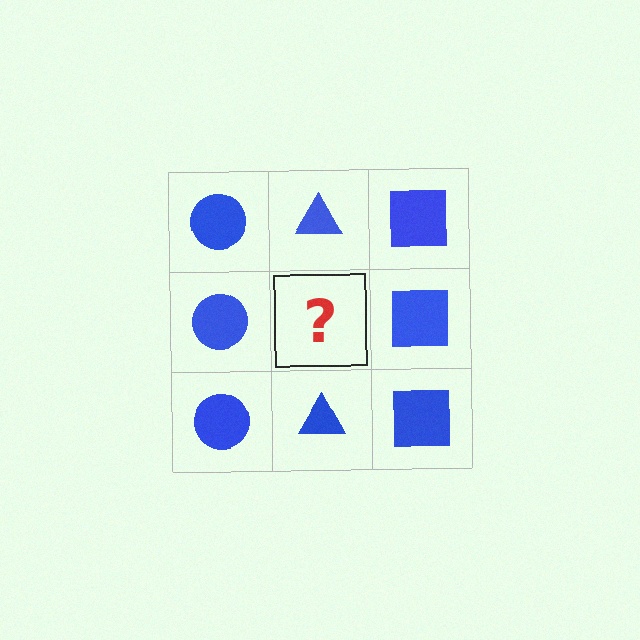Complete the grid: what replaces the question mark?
The question mark should be replaced with a blue triangle.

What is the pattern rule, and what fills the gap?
The rule is that each column has a consistent shape. The gap should be filled with a blue triangle.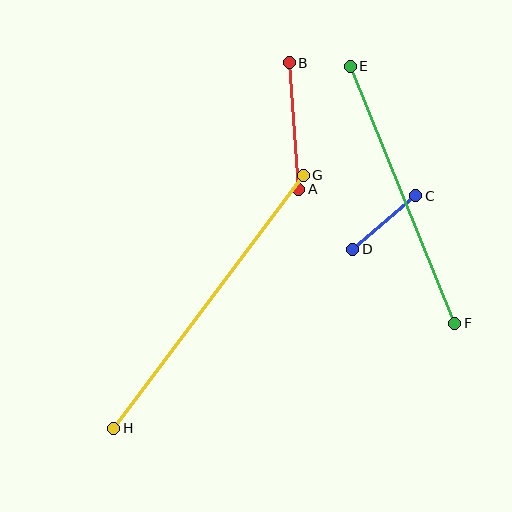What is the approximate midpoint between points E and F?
The midpoint is at approximately (403, 195) pixels.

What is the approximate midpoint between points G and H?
The midpoint is at approximately (208, 302) pixels.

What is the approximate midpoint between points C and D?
The midpoint is at approximately (384, 223) pixels.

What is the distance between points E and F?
The distance is approximately 277 pixels.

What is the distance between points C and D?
The distance is approximately 83 pixels.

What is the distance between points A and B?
The distance is approximately 127 pixels.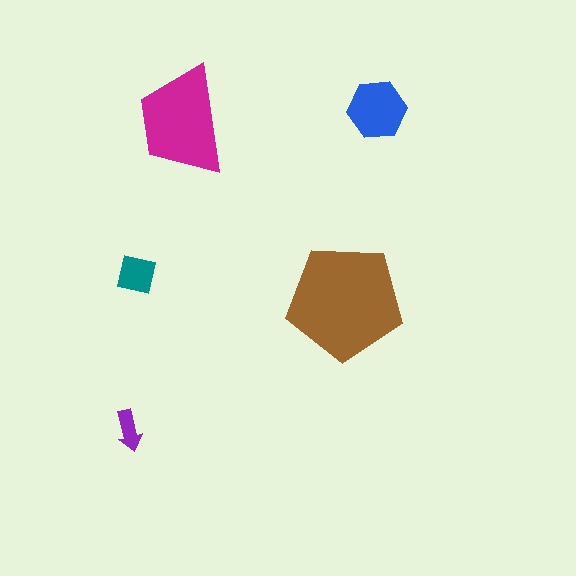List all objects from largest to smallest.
The brown pentagon, the magenta trapezoid, the blue hexagon, the teal square, the purple arrow.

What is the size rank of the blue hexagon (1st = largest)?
3rd.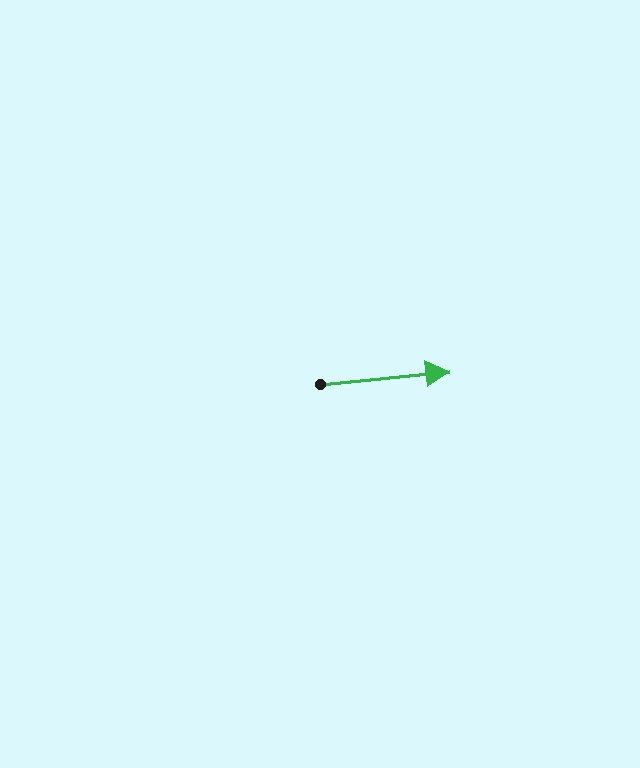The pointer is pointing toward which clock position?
Roughly 3 o'clock.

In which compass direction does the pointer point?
East.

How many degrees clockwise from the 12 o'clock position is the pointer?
Approximately 85 degrees.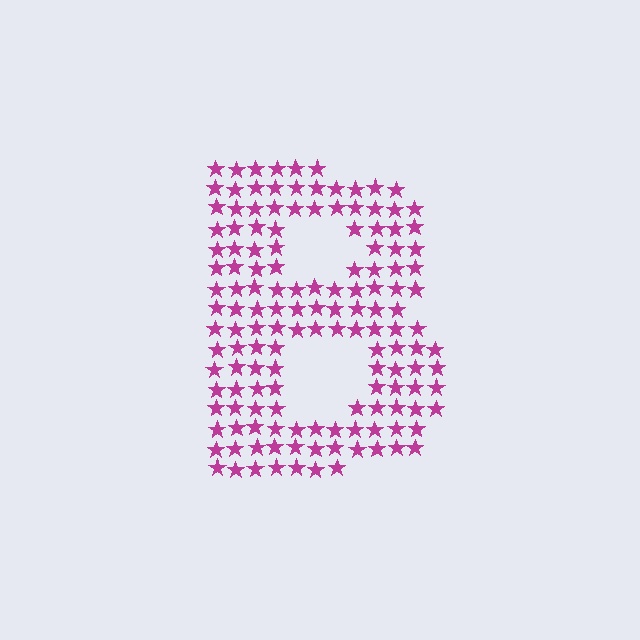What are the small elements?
The small elements are stars.